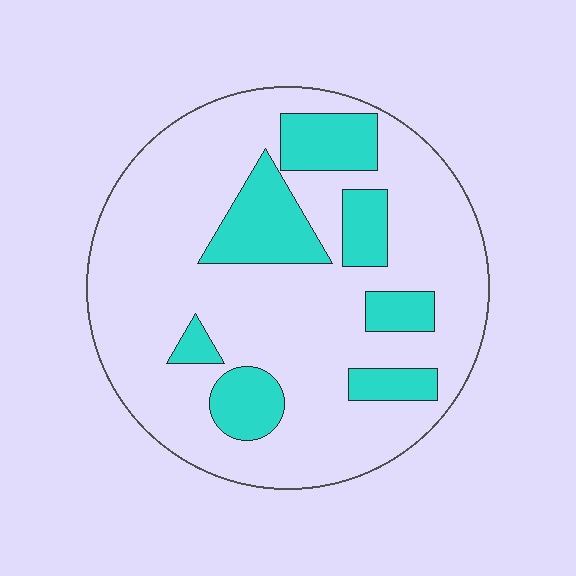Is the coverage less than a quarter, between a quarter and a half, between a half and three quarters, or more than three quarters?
Less than a quarter.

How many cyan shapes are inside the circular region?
7.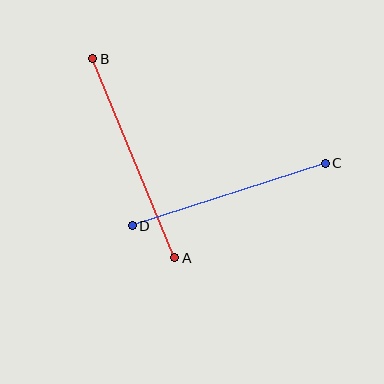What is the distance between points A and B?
The distance is approximately 215 pixels.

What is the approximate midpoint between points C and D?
The midpoint is at approximately (229, 195) pixels.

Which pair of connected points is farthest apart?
Points A and B are farthest apart.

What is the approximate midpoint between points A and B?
The midpoint is at approximately (134, 158) pixels.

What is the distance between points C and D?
The distance is approximately 203 pixels.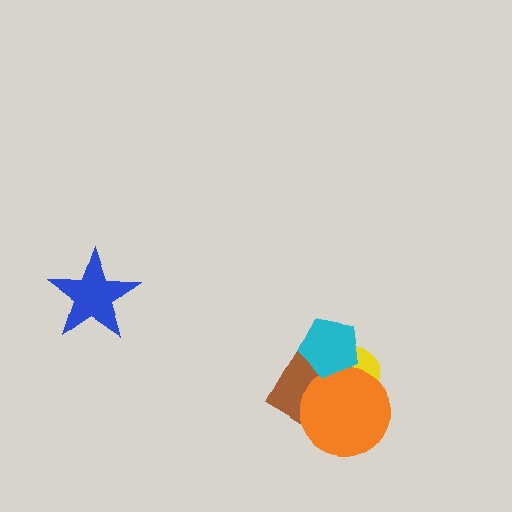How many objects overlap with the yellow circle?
3 objects overlap with the yellow circle.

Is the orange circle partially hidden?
Yes, it is partially covered by another shape.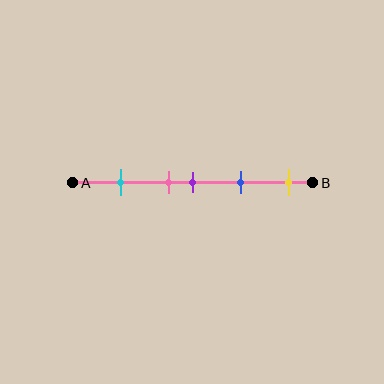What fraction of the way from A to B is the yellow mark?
The yellow mark is approximately 90% (0.9) of the way from A to B.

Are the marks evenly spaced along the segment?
No, the marks are not evenly spaced.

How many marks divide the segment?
There are 5 marks dividing the segment.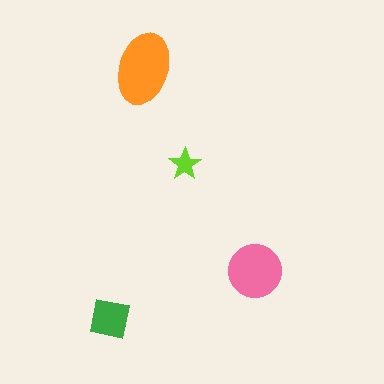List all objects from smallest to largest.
The lime star, the green square, the pink circle, the orange ellipse.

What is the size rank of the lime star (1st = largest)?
4th.